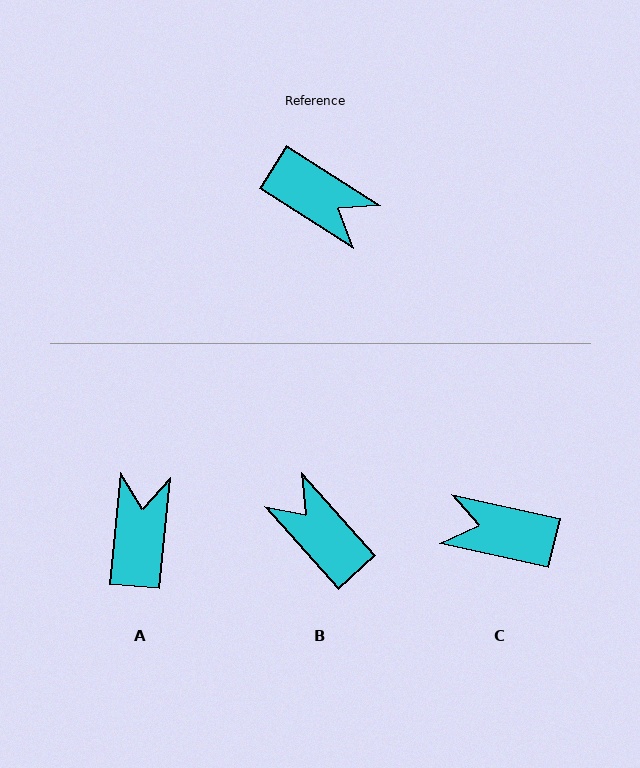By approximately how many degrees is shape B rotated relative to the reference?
Approximately 164 degrees counter-clockwise.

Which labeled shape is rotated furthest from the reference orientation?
B, about 164 degrees away.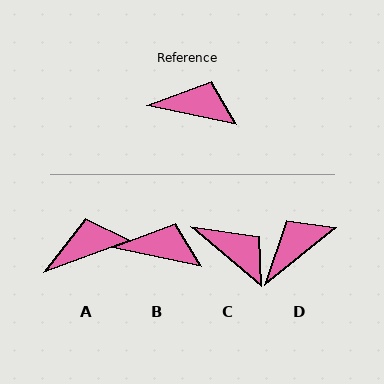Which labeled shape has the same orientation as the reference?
B.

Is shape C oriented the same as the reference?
No, it is off by about 29 degrees.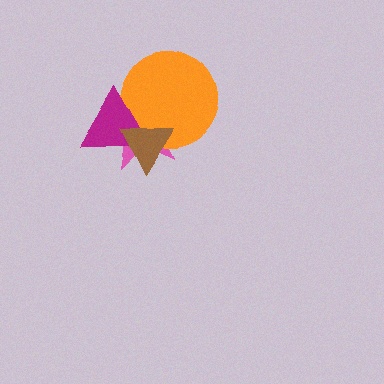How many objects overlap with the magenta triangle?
3 objects overlap with the magenta triangle.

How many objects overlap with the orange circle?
3 objects overlap with the orange circle.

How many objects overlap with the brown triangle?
3 objects overlap with the brown triangle.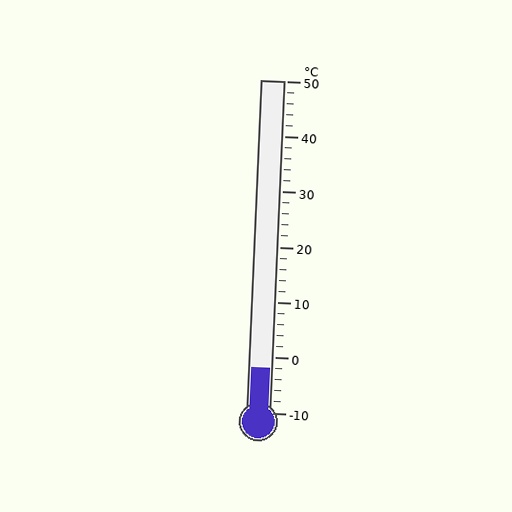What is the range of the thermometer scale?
The thermometer scale ranges from -10°C to 50°C.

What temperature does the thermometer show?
The thermometer shows approximately -2°C.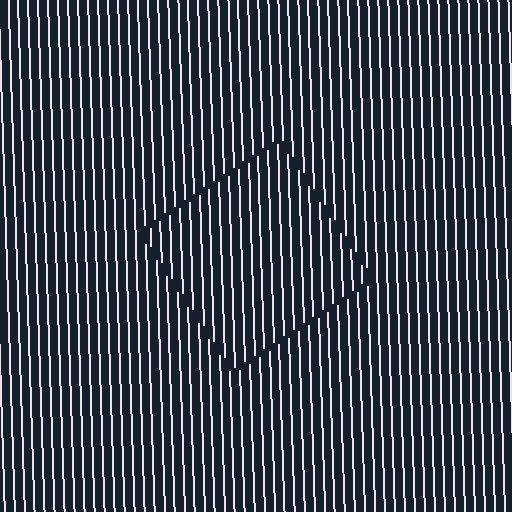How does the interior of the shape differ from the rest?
The interior of the shape contains the same grating, shifted by half a period — the contour is defined by the phase discontinuity where line-ends from the inner and outer gratings abut.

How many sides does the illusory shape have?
4 sides — the line-ends trace a square.